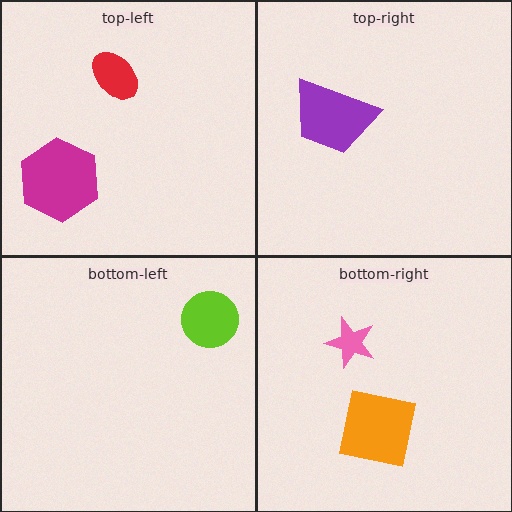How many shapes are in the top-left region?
2.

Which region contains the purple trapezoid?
The top-right region.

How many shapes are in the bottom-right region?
2.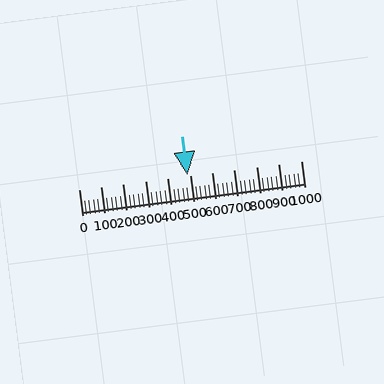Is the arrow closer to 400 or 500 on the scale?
The arrow is closer to 500.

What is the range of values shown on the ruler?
The ruler shows values from 0 to 1000.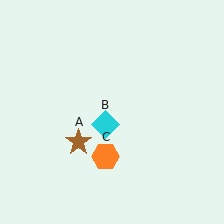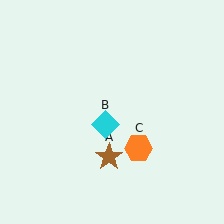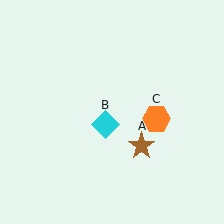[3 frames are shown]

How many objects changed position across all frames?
2 objects changed position: brown star (object A), orange hexagon (object C).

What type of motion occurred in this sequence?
The brown star (object A), orange hexagon (object C) rotated counterclockwise around the center of the scene.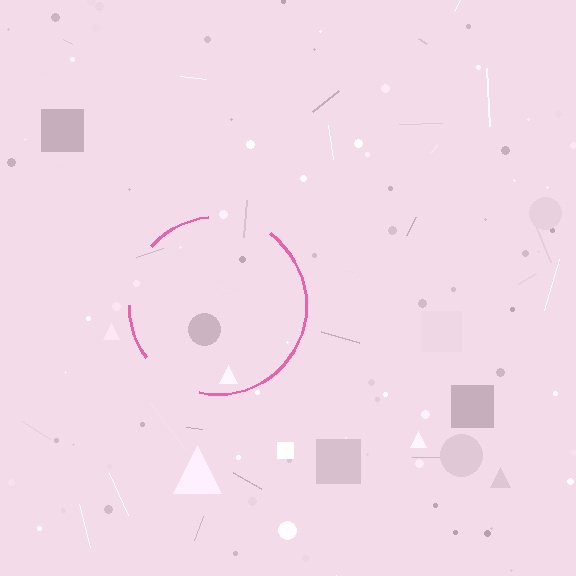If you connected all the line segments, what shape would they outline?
They would outline a circle.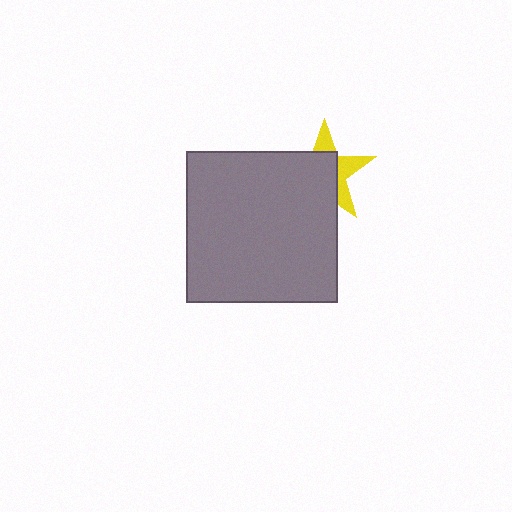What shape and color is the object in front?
The object in front is a gray square.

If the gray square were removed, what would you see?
You would see the complete yellow star.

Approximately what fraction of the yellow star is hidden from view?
Roughly 61% of the yellow star is hidden behind the gray square.